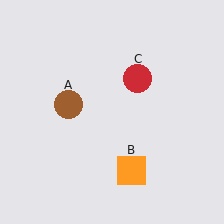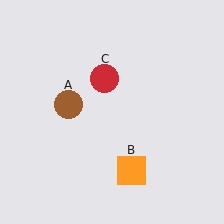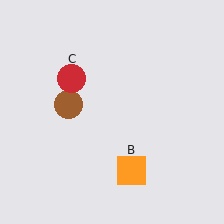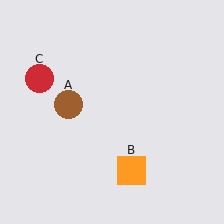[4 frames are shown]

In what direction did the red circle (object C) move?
The red circle (object C) moved left.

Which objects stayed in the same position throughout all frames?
Brown circle (object A) and orange square (object B) remained stationary.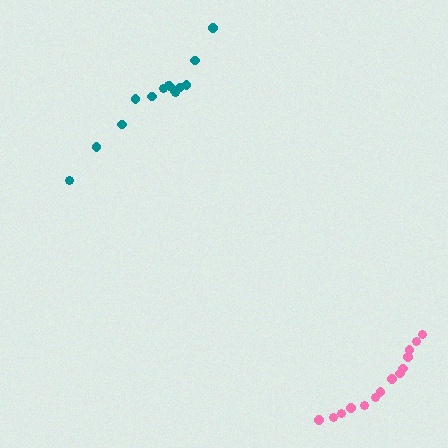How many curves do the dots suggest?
There are 2 distinct paths.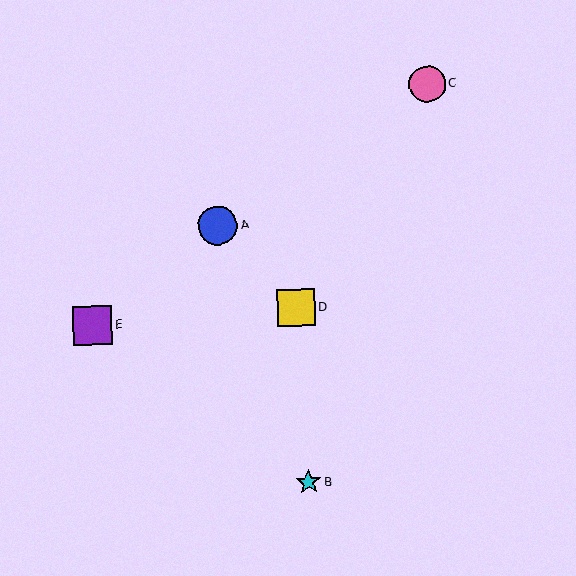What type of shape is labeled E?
Shape E is a purple square.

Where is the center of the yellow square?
The center of the yellow square is at (296, 308).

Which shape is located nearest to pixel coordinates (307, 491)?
The cyan star (labeled B) at (309, 482) is nearest to that location.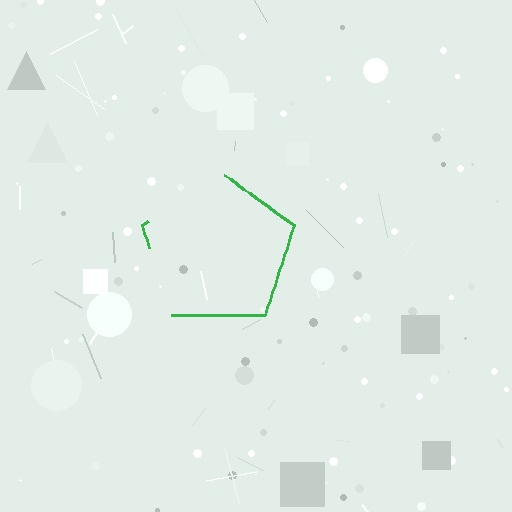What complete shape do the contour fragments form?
The contour fragments form a pentagon.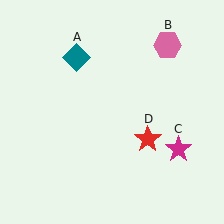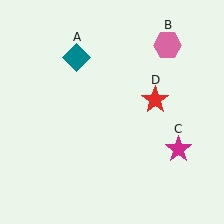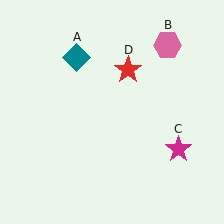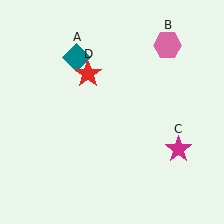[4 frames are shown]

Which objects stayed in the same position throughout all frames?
Teal diamond (object A) and pink hexagon (object B) and magenta star (object C) remained stationary.